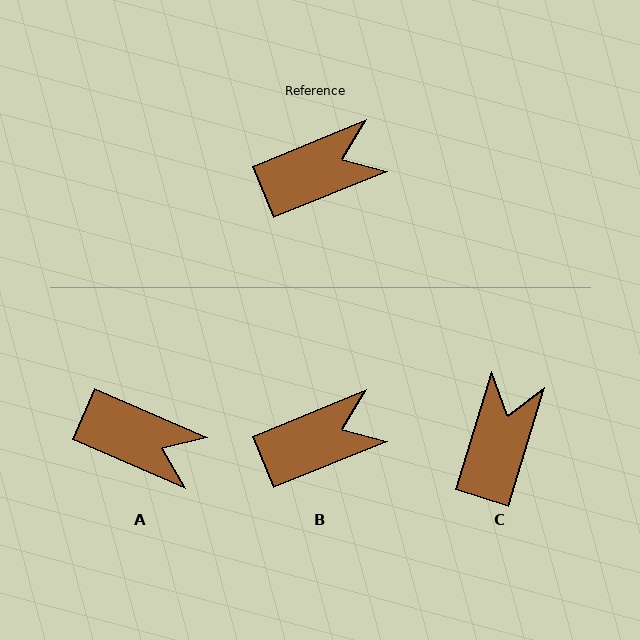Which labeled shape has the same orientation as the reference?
B.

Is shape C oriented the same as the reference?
No, it is off by about 51 degrees.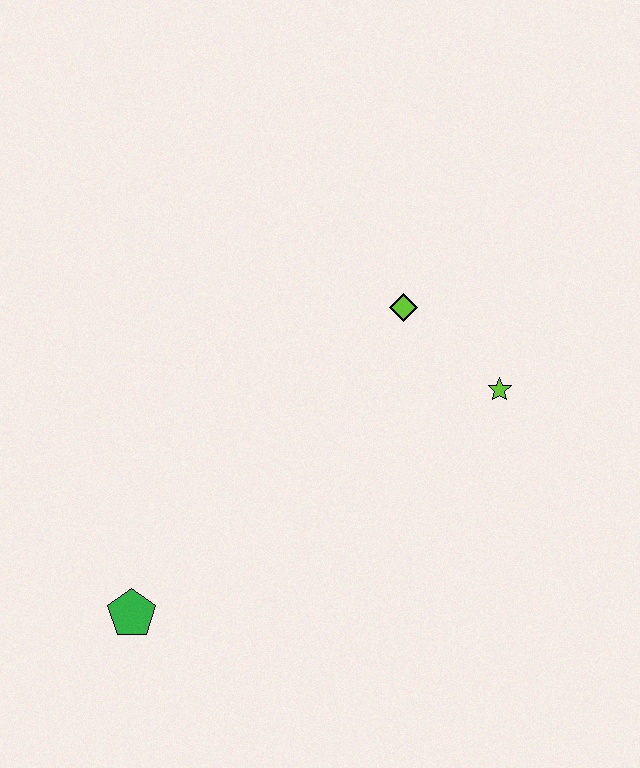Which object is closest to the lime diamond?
The lime star is closest to the lime diamond.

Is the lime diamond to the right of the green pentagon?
Yes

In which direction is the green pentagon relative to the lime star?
The green pentagon is to the left of the lime star.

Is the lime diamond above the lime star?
Yes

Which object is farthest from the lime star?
The green pentagon is farthest from the lime star.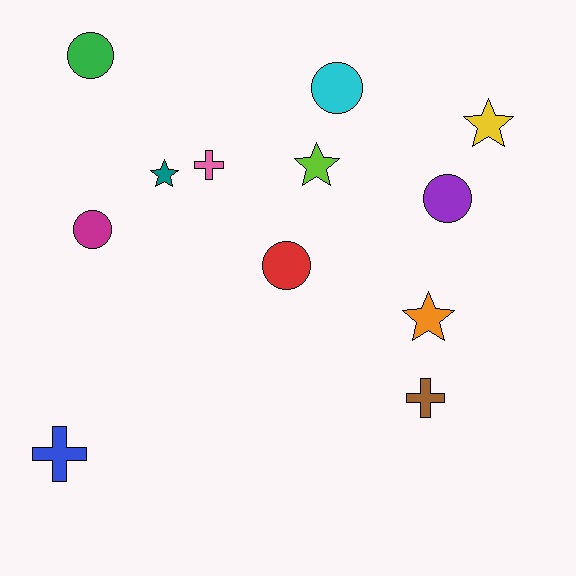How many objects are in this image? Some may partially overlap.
There are 12 objects.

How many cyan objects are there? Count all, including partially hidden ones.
There is 1 cyan object.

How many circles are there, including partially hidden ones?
There are 5 circles.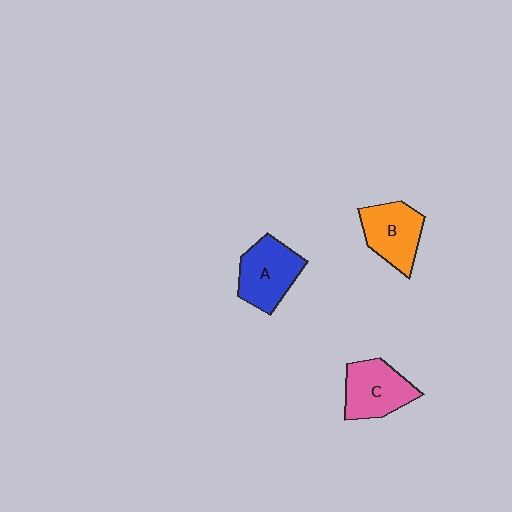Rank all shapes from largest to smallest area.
From largest to smallest: A (blue), C (pink), B (orange).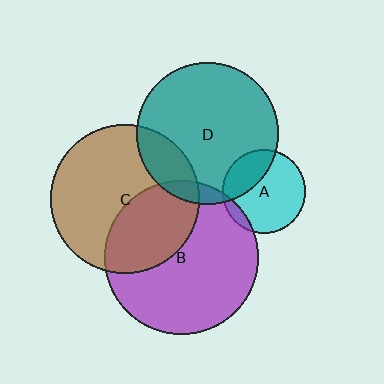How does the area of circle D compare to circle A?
Approximately 2.9 times.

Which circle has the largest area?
Circle B (purple).